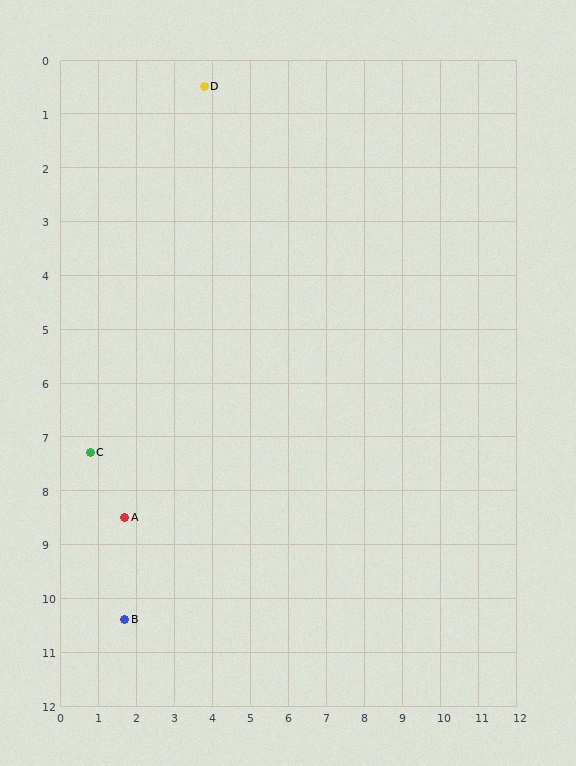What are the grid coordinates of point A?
Point A is at approximately (1.7, 8.5).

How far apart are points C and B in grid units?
Points C and B are about 3.2 grid units apart.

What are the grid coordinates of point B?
Point B is at approximately (1.7, 10.4).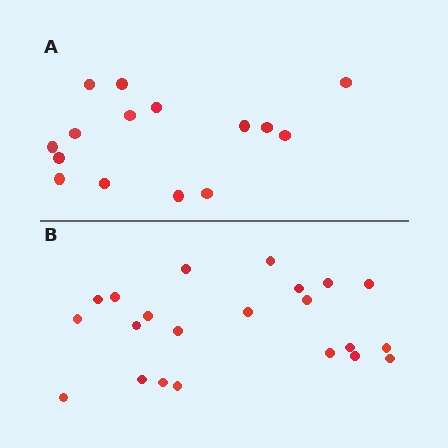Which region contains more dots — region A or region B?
Region B (the bottom region) has more dots.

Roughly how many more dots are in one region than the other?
Region B has roughly 8 or so more dots than region A.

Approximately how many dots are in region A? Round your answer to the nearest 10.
About 20 dots. (The exact count is 15, which rounds to 20.)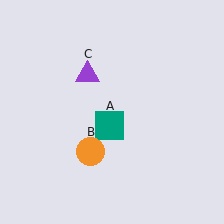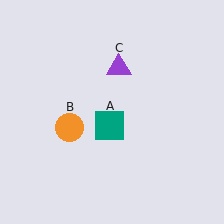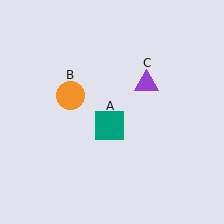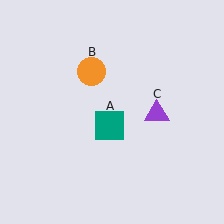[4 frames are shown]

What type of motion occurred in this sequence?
The orange circle (object B), purple triangle (object C) rotated clockwise around the center of the scene.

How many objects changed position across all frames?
2 objects changed position: orange circle (object B), purple triangle (object C).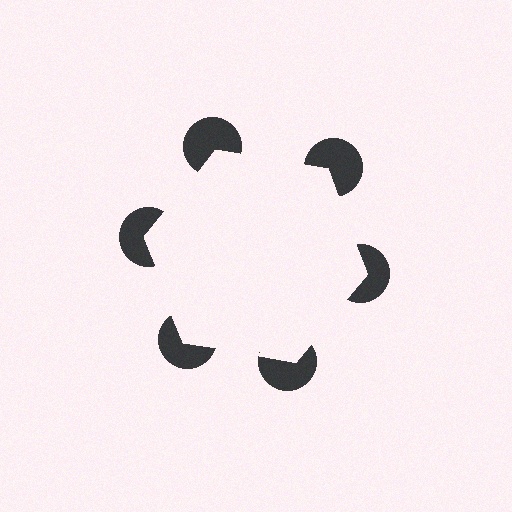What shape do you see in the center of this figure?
An illusory hexagon — its edges are inferred from the aligned wedge cuts in the pac-man discs, not physically drawn.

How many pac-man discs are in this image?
There are 6 — one at each vertex of the illusory hexagon.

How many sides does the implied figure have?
6 sides.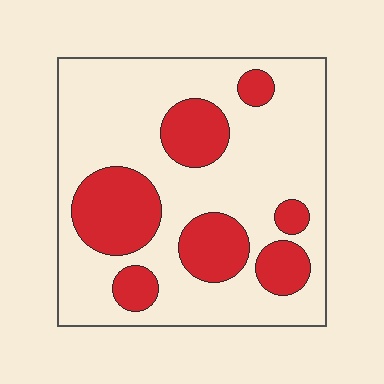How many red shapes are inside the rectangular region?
7.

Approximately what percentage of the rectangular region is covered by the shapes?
Approximately 30%.